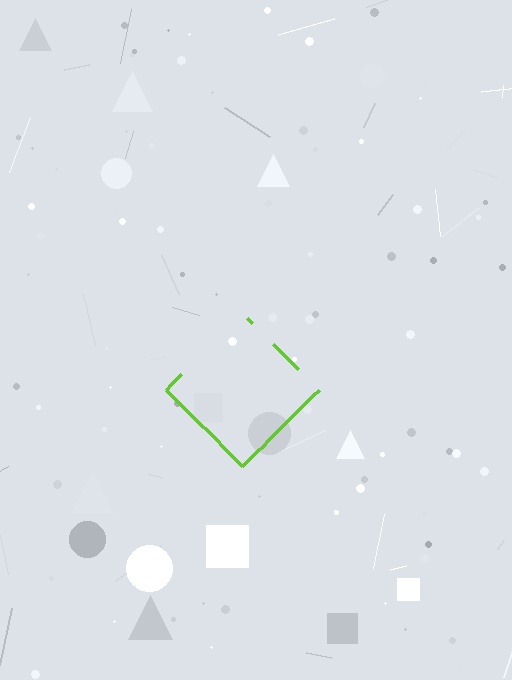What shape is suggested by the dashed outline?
The dashed outline suggests a diamond.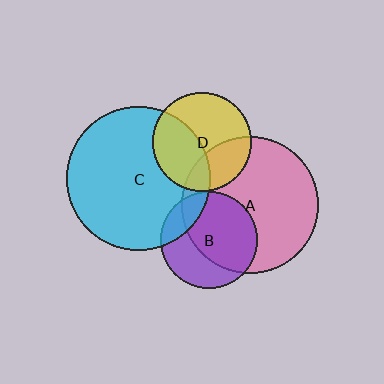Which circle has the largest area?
Circle C (cyan).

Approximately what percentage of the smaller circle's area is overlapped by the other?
Approximately 10%.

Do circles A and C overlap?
Yes.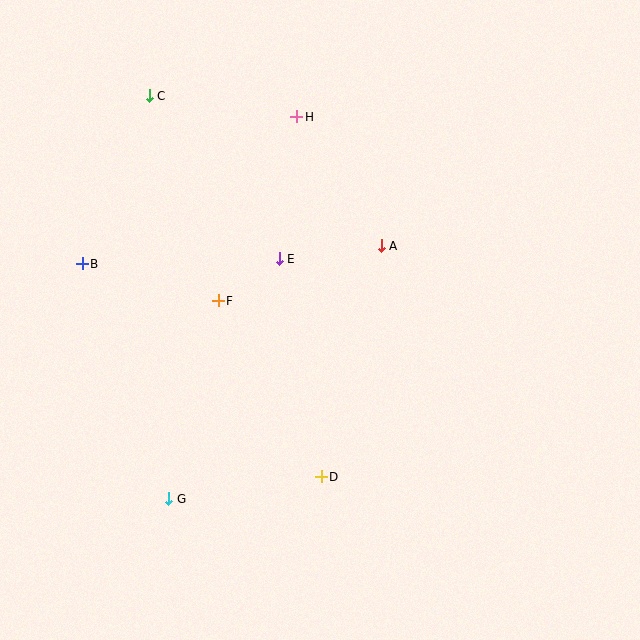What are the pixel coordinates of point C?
Point C is at (149, 96).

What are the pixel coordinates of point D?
Point D is at (321, 477).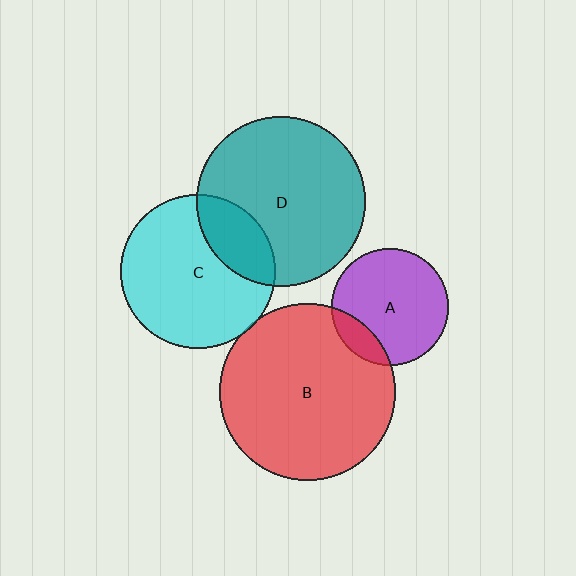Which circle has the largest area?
Circle B (red).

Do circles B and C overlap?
Yes.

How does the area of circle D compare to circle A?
Approximately 2.1 times.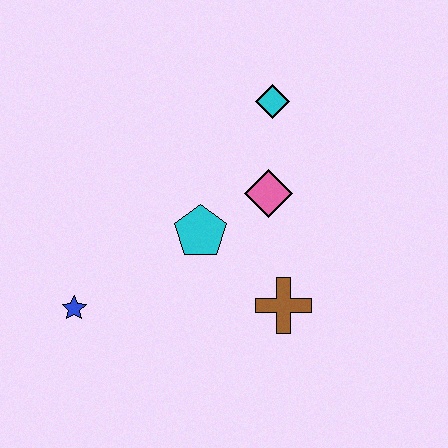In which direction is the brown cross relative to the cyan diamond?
The brown cross is below the cyan diamond.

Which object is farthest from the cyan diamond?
The blue star is farthest from the cyan diamond.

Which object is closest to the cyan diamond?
The pink diamond is closest to the cyan diamond.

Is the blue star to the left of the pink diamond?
Yes